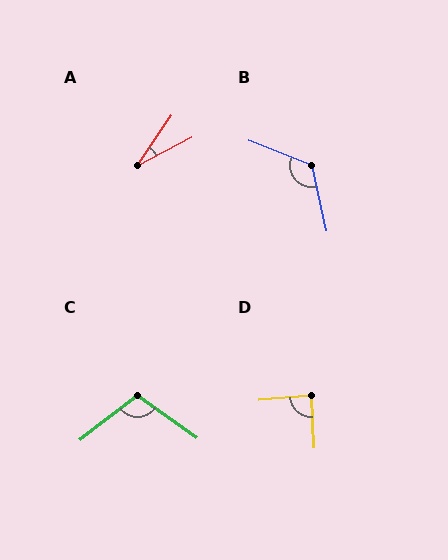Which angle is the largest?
B, at approximately 124 degrees.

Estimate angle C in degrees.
Approximately 107 degrees.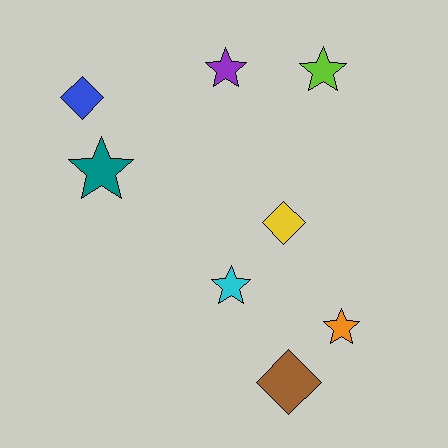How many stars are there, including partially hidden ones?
There are 5 stars.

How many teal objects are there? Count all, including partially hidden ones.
There is 1 teal object.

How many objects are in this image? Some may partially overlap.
There are 8 objects.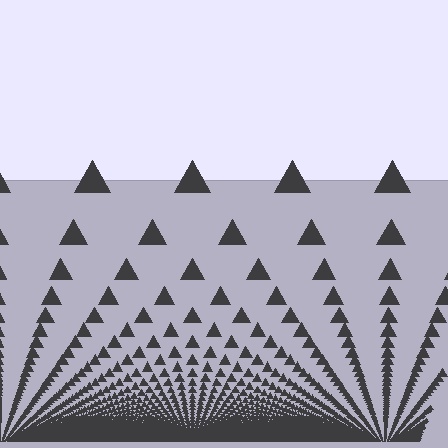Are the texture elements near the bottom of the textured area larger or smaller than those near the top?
Smaller. The gradient is inverted — elements near the bottom are smaller and denser.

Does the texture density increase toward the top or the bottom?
Density increases toward the bottom.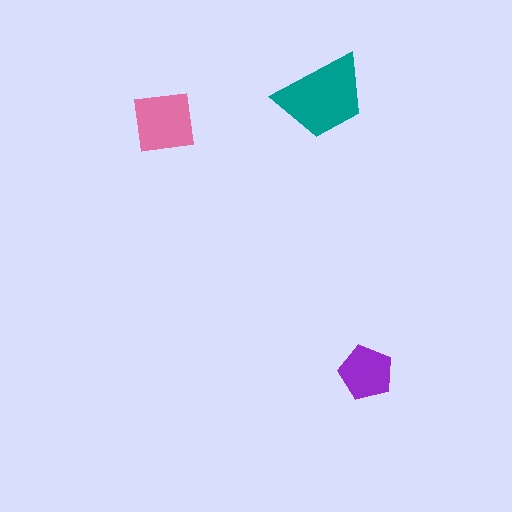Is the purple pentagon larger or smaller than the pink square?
Smaller.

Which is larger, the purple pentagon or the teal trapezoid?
The teal trapezoid.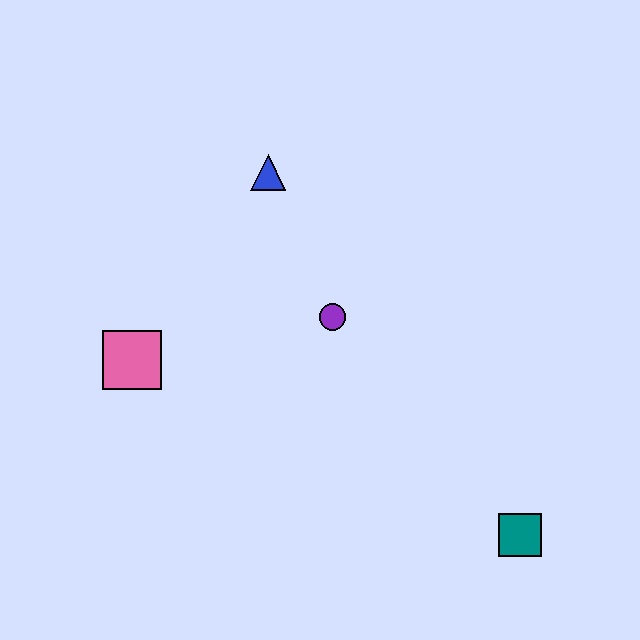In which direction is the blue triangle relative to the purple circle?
The blue triangle is above the purple circle.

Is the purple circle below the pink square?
No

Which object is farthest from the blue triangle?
The teal square is farthest from the blue triangle.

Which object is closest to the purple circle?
The blue triangle is closest to the purple circle.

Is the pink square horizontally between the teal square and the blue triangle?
No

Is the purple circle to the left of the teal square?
Yes